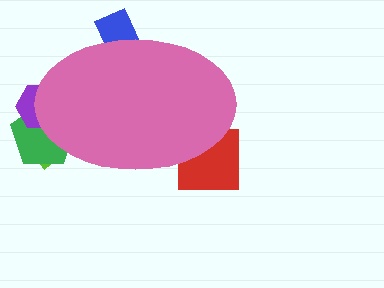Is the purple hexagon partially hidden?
Yes, the purple hexagon is partially hidden behind the pink ellipse.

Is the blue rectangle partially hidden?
Yes, the blue rectangle is partially hidden behind the pink ellipse.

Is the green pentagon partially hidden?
Yes, the green pentagon is partially hidden behind the pink ellipse.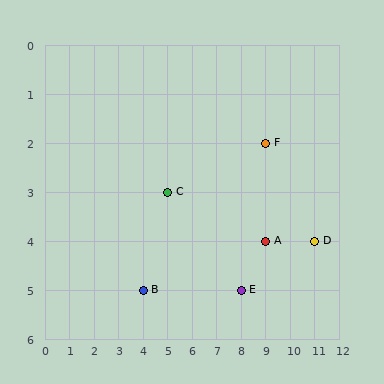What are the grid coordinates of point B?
Point B is at grid coordinates (4, 5).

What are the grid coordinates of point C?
Point C is at grid coordinates (5, 3).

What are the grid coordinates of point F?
Point F is at grid coordinates (9, 2).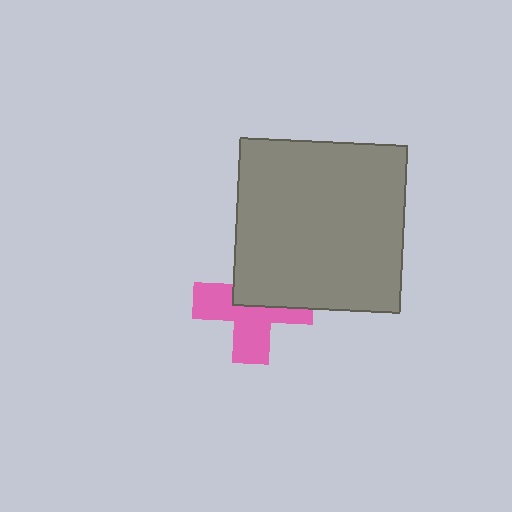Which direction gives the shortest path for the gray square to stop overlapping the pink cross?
Moving up gives the shortest separation.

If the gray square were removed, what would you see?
You would see the complete pink cross.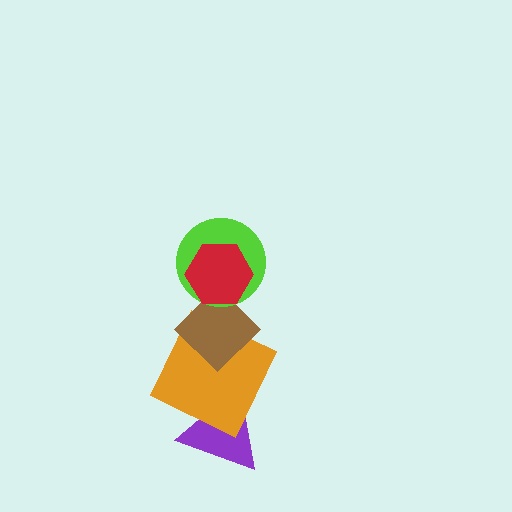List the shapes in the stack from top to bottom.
From top to bottom: the red hexagon, the lime circle, the brown diamond, the orange square, the purple triangle.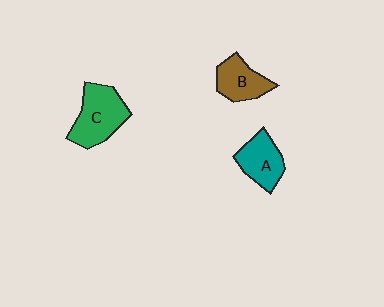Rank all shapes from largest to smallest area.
From largest to smallest: C (green), A (teal), B (brown).